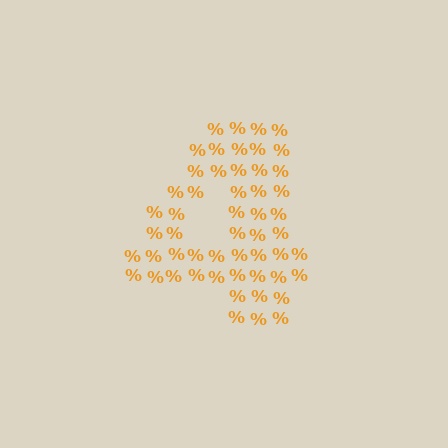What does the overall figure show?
The overall figure shows the digit 4.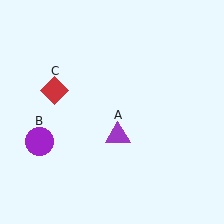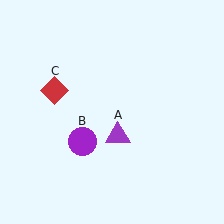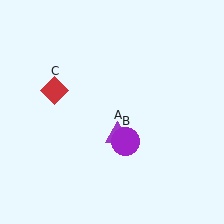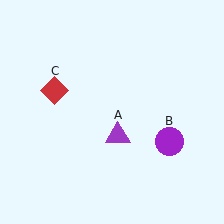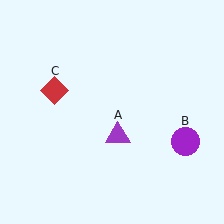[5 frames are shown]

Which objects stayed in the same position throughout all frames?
Purple triangle (object A) and red diamond (object C) remained stationary.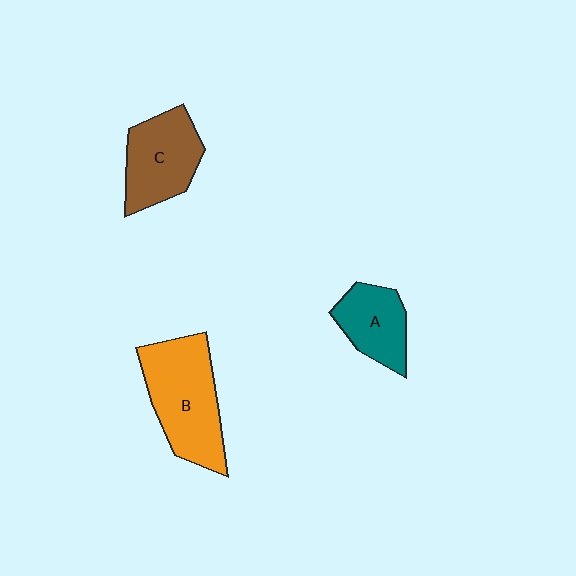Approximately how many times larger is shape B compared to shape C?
Approximately 1.3 times.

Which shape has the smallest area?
Shape A (teal).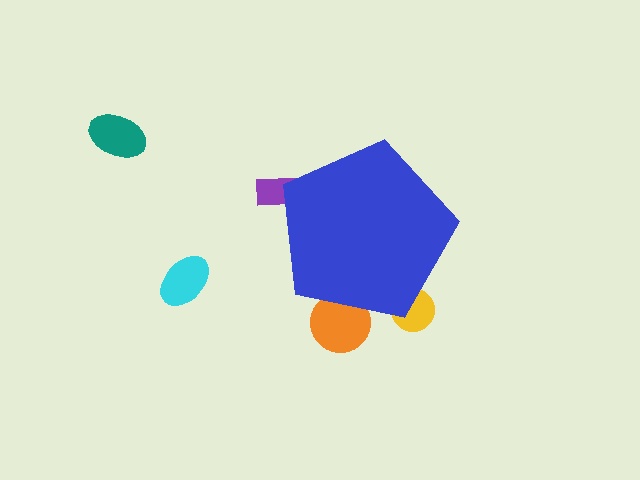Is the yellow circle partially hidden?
Yes, the yellow circle is partially hidden behind the blue pentagon.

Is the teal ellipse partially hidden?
No, the teal ellipse is fully visible.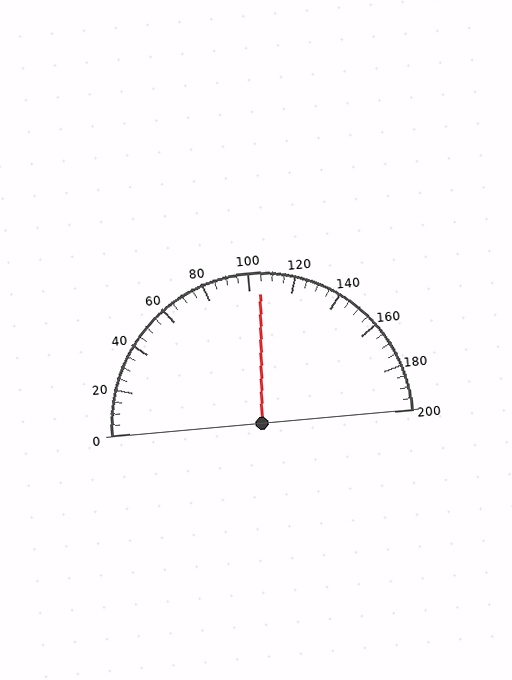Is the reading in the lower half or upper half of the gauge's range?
The reading is in the upper half of the range (0 to 200).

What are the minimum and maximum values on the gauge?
The gauge ranges from 0 to 200.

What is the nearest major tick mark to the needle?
The nearest major tick mark is 100.